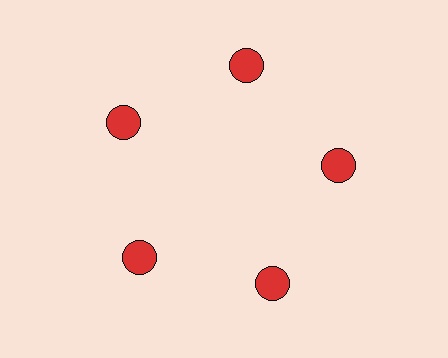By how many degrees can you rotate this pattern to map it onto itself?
The pattern maps onto itself every 72 degrees of rotation.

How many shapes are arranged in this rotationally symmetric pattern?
There are 5 shapes, arranged in 5 groups of 1.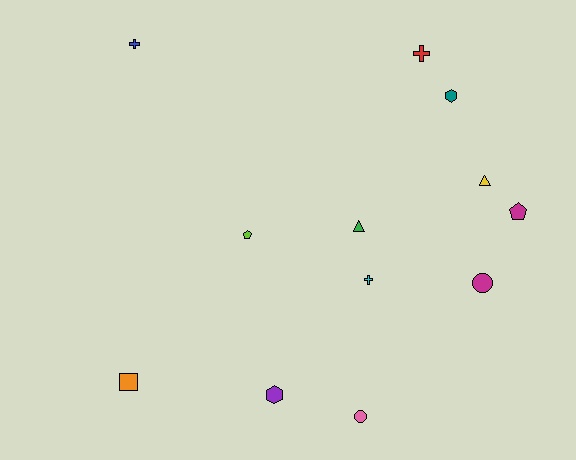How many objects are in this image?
There are 12 objects.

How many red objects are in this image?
There is 1 red object.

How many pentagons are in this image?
There are 2 pentagons.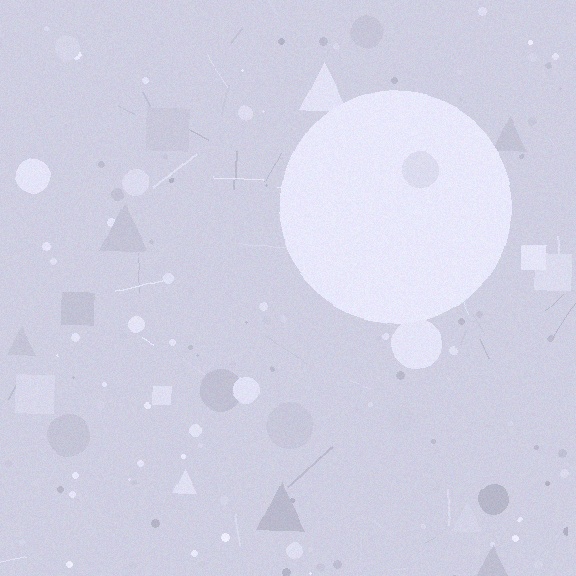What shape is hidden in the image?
A circle is hidden in the image.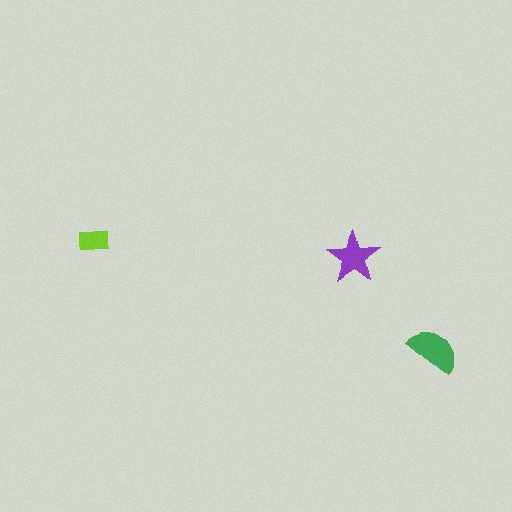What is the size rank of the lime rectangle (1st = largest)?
3rd.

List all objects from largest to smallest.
The green semicircle, the purple star, the lime rectangle.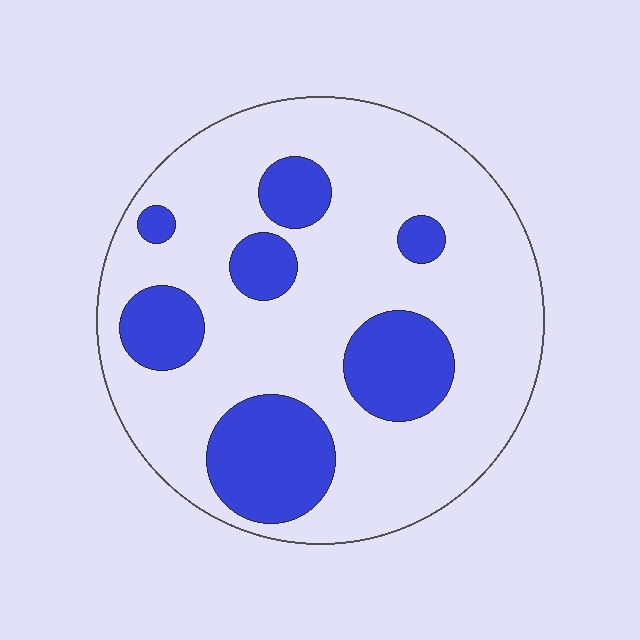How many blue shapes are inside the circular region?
7.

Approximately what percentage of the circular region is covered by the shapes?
Approximately 25%.